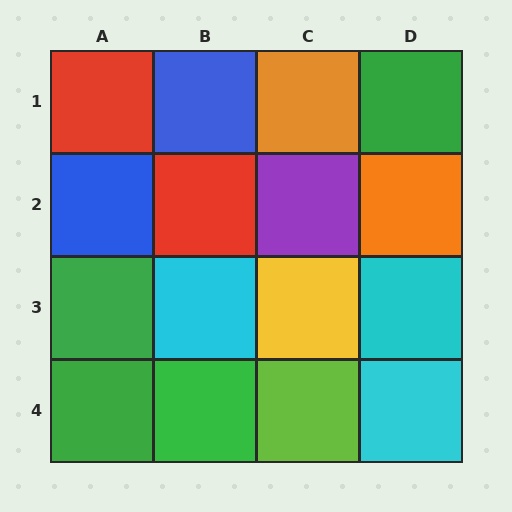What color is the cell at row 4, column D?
Cyan.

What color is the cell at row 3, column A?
Green.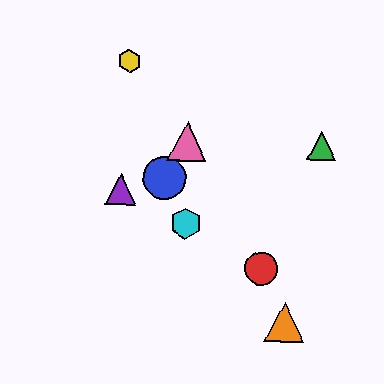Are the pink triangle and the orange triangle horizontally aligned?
No, the pink triangle is at y≈141 and the orange triangle is at y≈323.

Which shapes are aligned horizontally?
The green triangle, the pink triangle are aligned horizontally.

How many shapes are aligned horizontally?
2 shapes (the green triangle, the pink triangle) are aligned horizontally.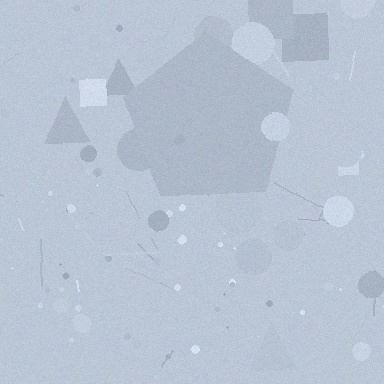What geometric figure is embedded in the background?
A pentagon is embedded in the background.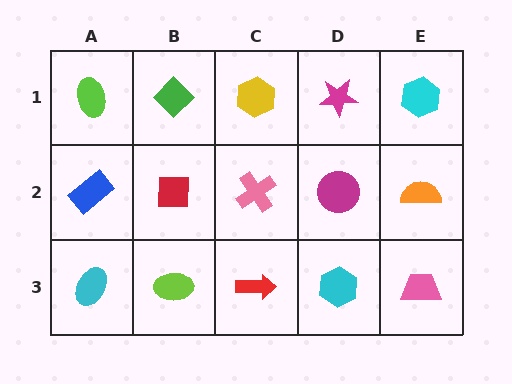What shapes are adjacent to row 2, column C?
A yellow hexagon (row 1, column C), a red arrow (row 3, column C), a red square (row 2, column B), a magenta circle (row 2, column D).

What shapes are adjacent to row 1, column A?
A blue rectangle (row 2, column A), a green diamond (row 1, column B).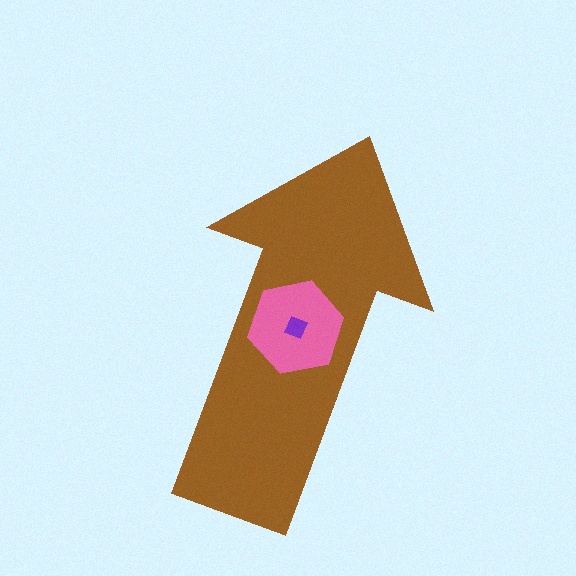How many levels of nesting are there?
3.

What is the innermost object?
The purple diamond.